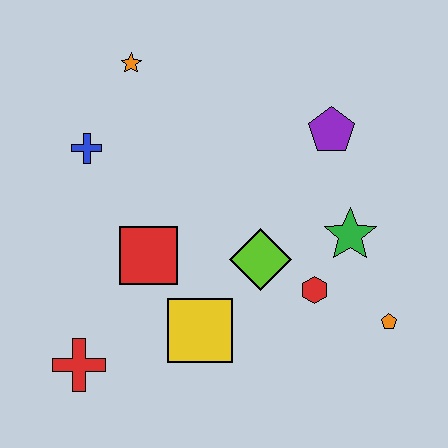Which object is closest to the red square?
The yellow square is closest to the red square.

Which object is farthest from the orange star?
The orange pentagon is farthest from the orange star.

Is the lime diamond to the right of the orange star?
Yes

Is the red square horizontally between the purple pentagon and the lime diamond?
No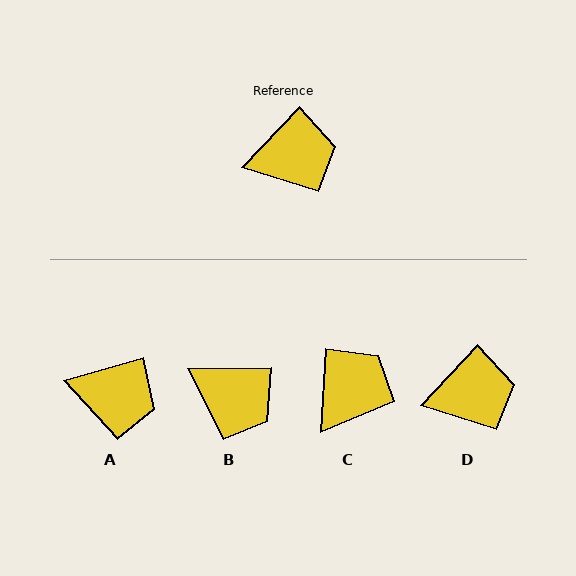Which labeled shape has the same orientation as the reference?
D.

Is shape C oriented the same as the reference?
No, it is off by about 40 degrees.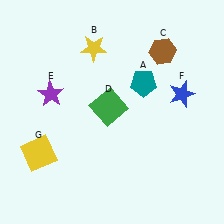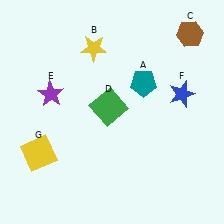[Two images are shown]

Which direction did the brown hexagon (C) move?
The brown hexagon (C) moved right.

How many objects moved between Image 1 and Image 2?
1 object moved between the two images.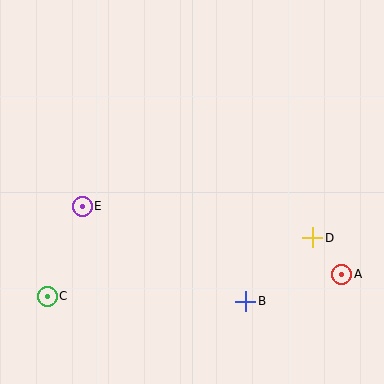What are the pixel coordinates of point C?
Point C is at (47, 296).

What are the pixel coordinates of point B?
Point B is at (246, 301).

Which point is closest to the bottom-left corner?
Point C is closest to the bottom-left corner.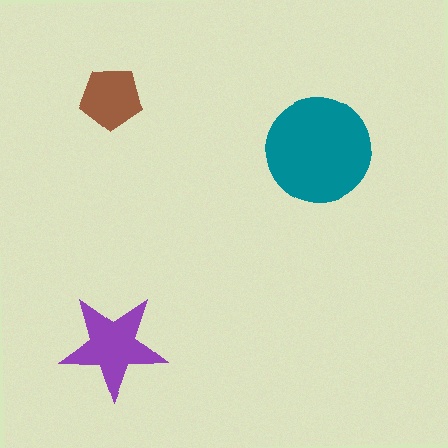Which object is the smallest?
The brown pentagon.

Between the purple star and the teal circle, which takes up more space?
The teal circle.